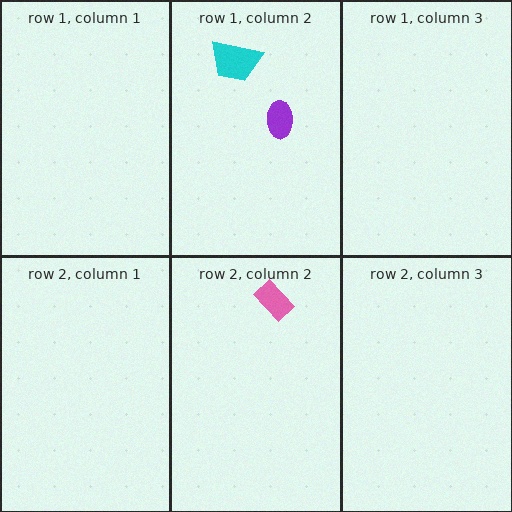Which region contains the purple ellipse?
The row 1, column 2 region.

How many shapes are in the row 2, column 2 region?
1.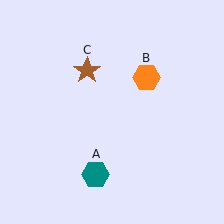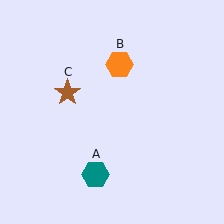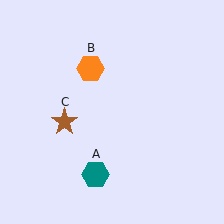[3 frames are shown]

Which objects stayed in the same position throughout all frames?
Teal hexagon (object A) remained stationary.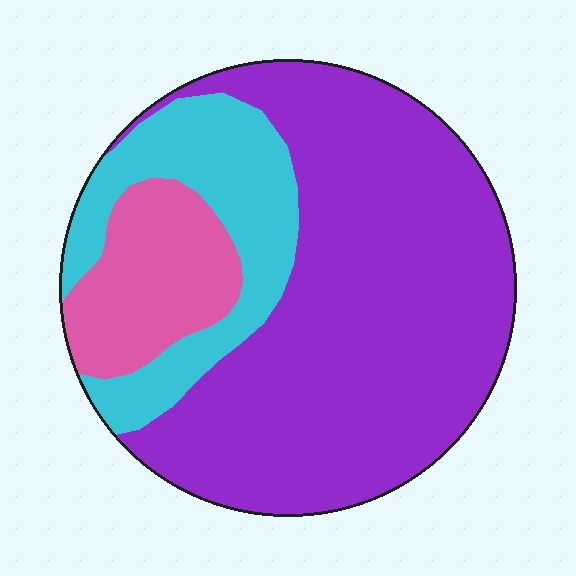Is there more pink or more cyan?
Cyan.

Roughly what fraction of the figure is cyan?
Cyan covers about 20% of the figure.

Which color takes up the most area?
Purple, at roughly 65%.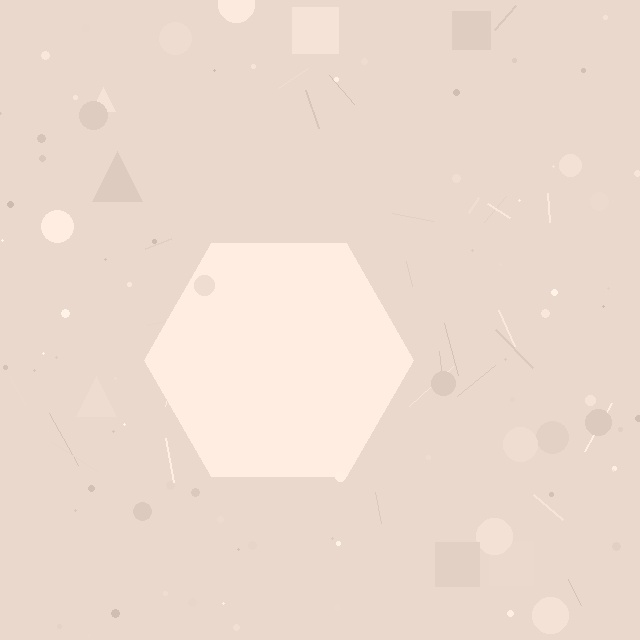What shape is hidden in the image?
A hexagon is hidden in the image.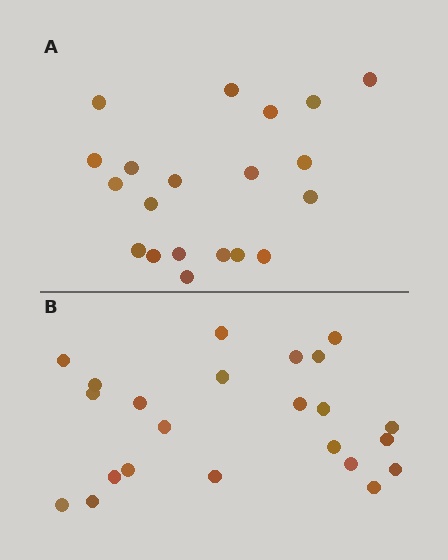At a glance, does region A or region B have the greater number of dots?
Region B (the bottom region) has more dots.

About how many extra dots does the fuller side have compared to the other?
Region B has just a few more — roughly 2 or 3 more dots than region A.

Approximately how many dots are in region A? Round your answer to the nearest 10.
About 20 dots.